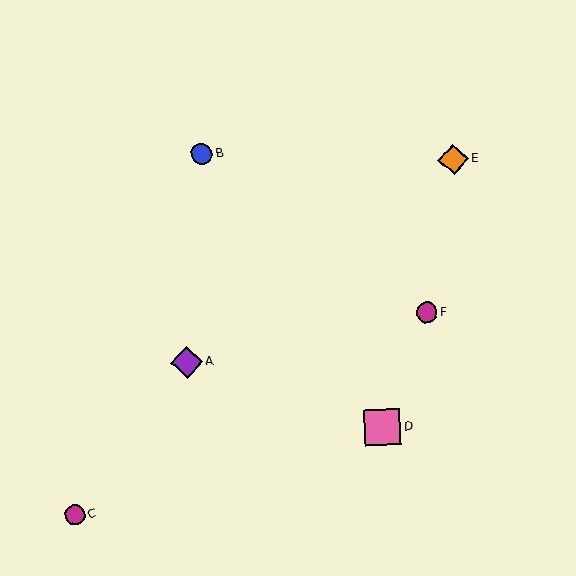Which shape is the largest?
The pink square (labeled D) is the largest.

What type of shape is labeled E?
Shape E is an orange diamond.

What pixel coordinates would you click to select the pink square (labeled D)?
Click at (383, 427) to select the pink square D.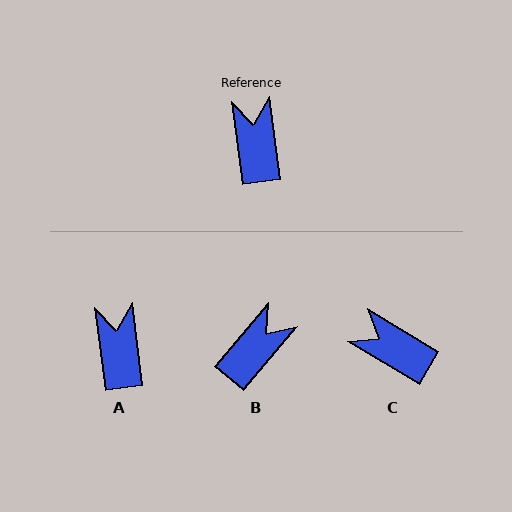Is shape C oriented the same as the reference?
No, it is off by about 52 degrees.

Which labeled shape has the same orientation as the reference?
A.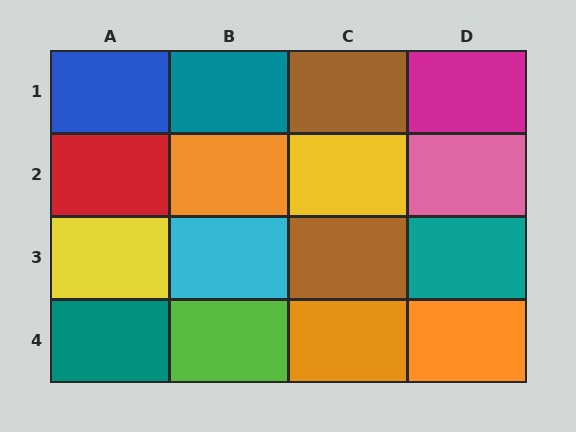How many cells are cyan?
1 cell is cyan.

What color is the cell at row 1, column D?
Magenta.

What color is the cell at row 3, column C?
Brown.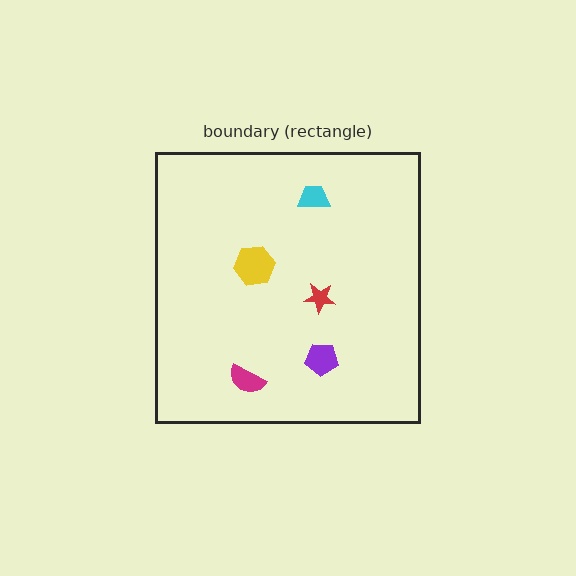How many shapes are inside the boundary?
5 inside, 0 outside.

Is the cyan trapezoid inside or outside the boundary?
Inside.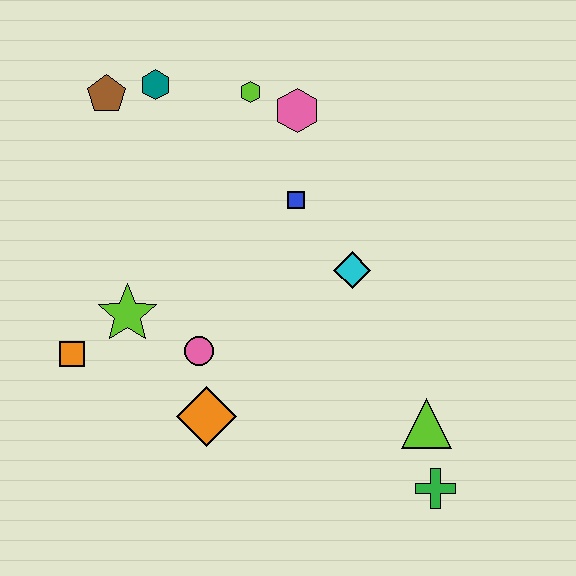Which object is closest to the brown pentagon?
The teal hexagon is closest to the brown pentagon.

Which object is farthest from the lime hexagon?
The green cross is farthest from the lime hexagon.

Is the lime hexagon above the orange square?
Yes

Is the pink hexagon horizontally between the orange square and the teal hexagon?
No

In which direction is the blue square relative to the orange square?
The blue square is to the right of the orange square.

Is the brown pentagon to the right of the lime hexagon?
No